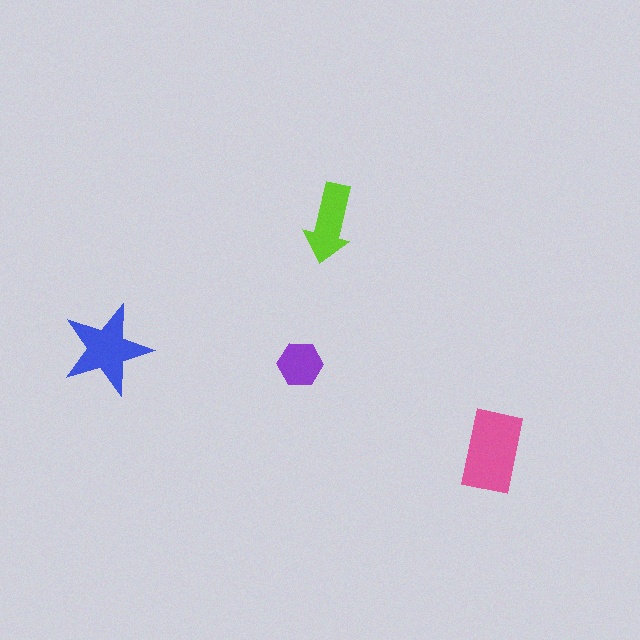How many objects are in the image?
There are 4 objects in the image.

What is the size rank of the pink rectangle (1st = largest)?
1st.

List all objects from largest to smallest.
The pink rectangle, the blue star, the lime arrow, the purple hexagon.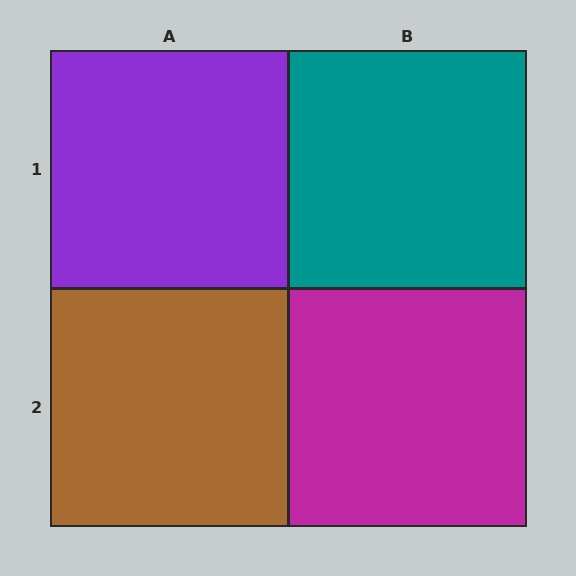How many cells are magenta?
1 cell is magenta.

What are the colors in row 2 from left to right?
Brown, magenta.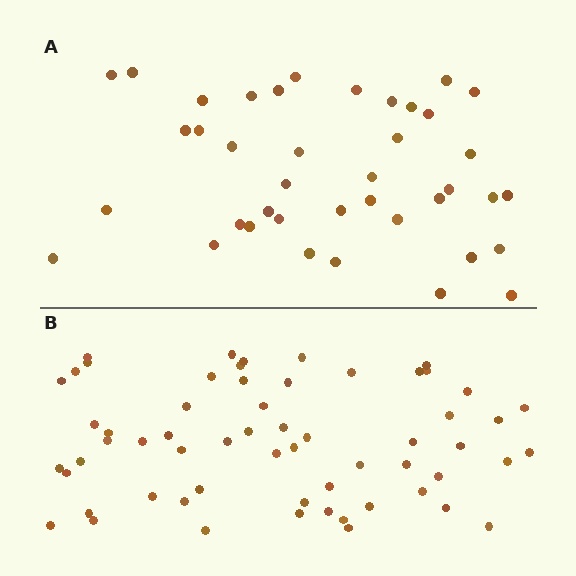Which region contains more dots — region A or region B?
Region B (the bottom region) has more dots.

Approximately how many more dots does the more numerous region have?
Region B has approximately 20 more dots than region A.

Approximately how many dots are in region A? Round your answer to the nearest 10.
About 40 dots.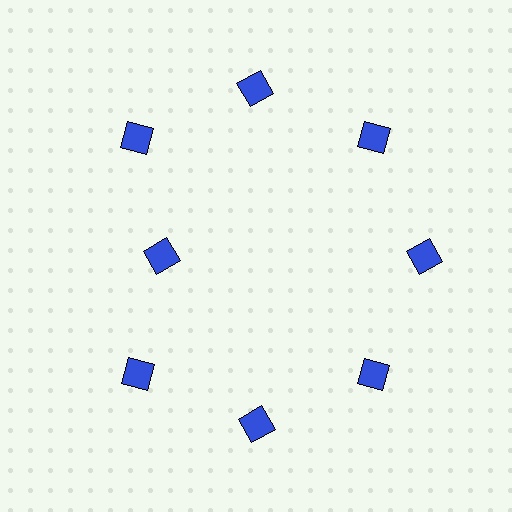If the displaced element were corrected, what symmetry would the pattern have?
It would have 8-fold rotational symmetry — the pattern would map onto itself every 45 degrees.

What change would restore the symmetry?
The symmetry would be restored by moving it outward, back onto the ring so that all 8 diamonds sit at equal angles and equal distance from the center.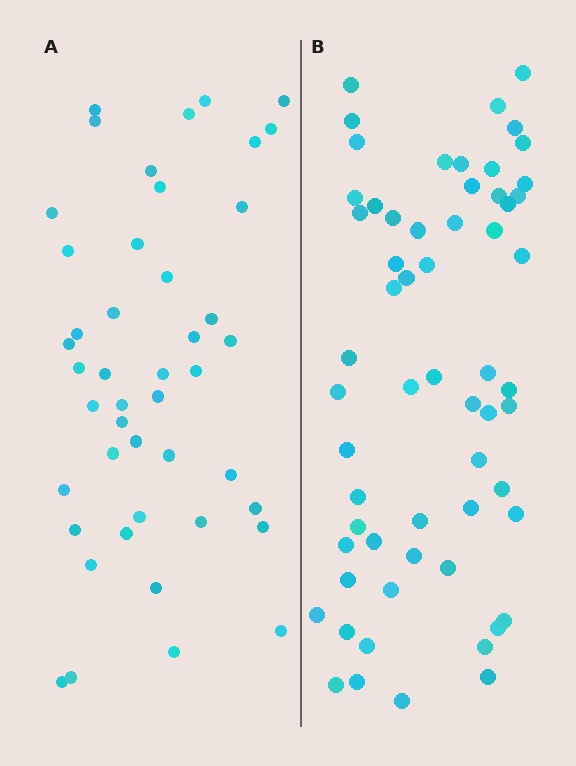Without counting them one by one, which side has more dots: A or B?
Region B (the right region) has more dots.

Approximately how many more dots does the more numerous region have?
Region B has approximately 15 more dots than region A.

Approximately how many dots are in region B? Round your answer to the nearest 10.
About 60 dots.